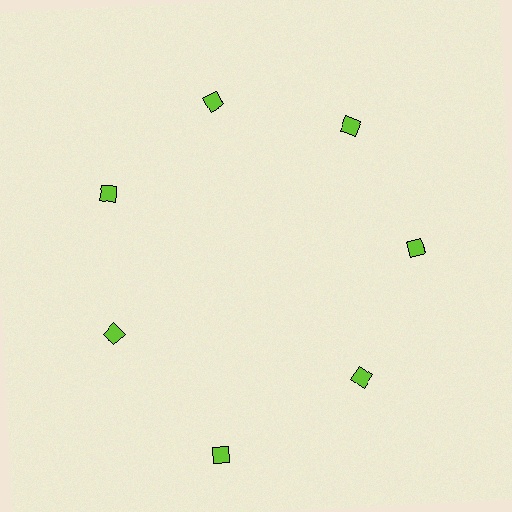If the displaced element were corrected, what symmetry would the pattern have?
It would have 7-fold rotational symmetry — the pattern would map onto itself every 51 degrees.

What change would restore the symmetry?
The symmetry would be restored by moving it inward, back onto the ring so that all 7 diamonds sit at equal angles and equal distance from the center.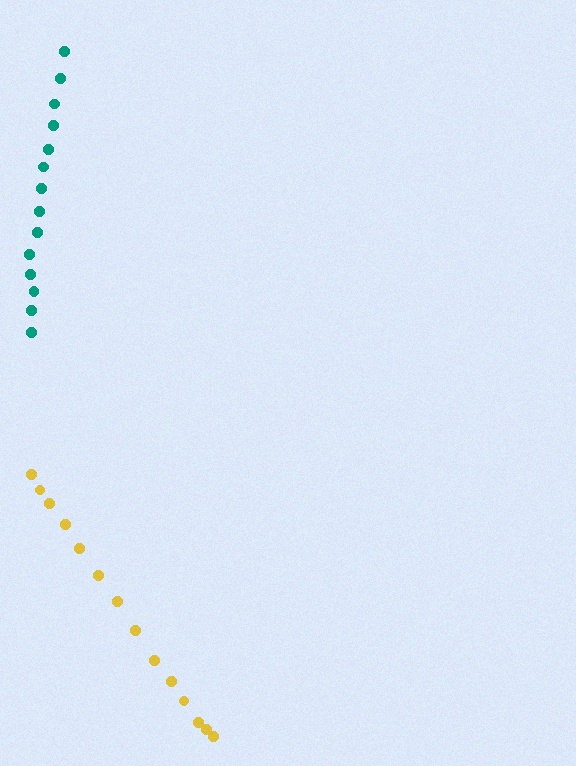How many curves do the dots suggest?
There are 2 distinct paths.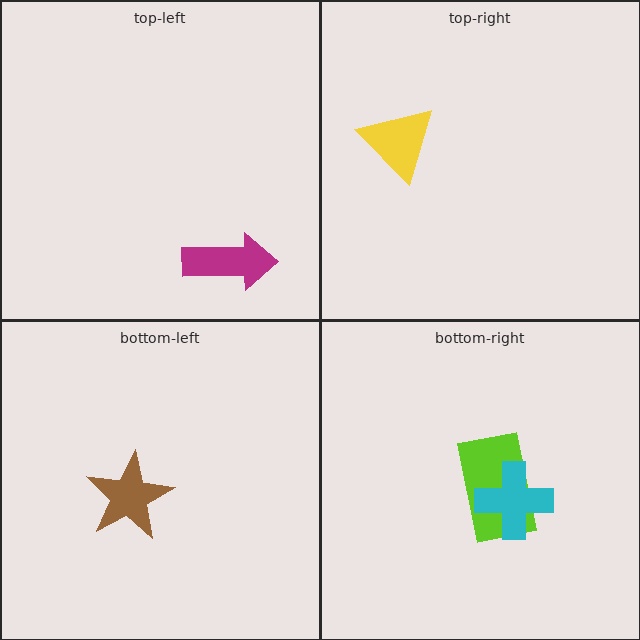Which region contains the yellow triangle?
The top-right region.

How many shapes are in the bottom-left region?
1.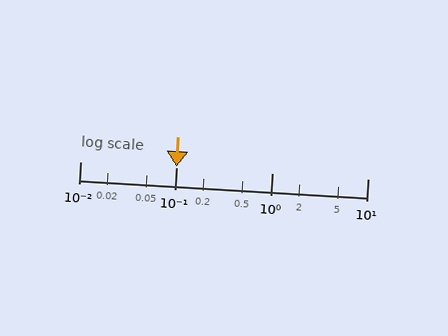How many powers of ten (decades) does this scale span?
The scale spans 3 decades, from 0.01 to 10.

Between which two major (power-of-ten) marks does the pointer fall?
The pointer is between 0.1 and 1.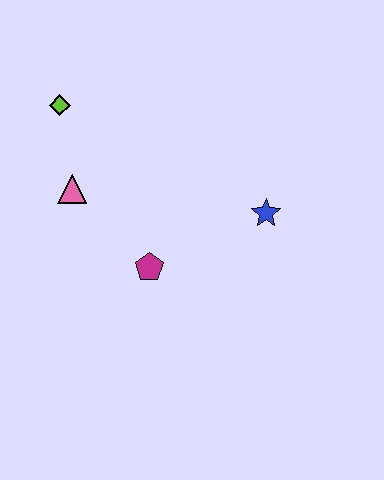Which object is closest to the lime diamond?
The pink triangle is closest to the lime diamond.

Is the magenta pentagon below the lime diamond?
Yes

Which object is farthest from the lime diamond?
The blue star is farthest from the lime diamond.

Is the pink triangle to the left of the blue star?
Yes